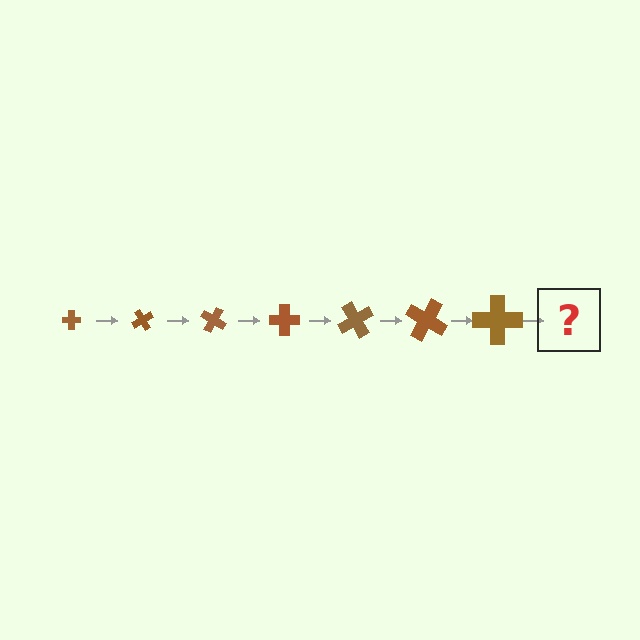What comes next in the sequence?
The next element should be a cross, larger than the previous one and rotated 420 degrees from the start.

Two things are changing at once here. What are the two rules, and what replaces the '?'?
The two rules are that the cross grows larger each step and it rotates 60 degrees each step. The '?' should be a cross, larger than the previous one and rotated 420 degrees from the start.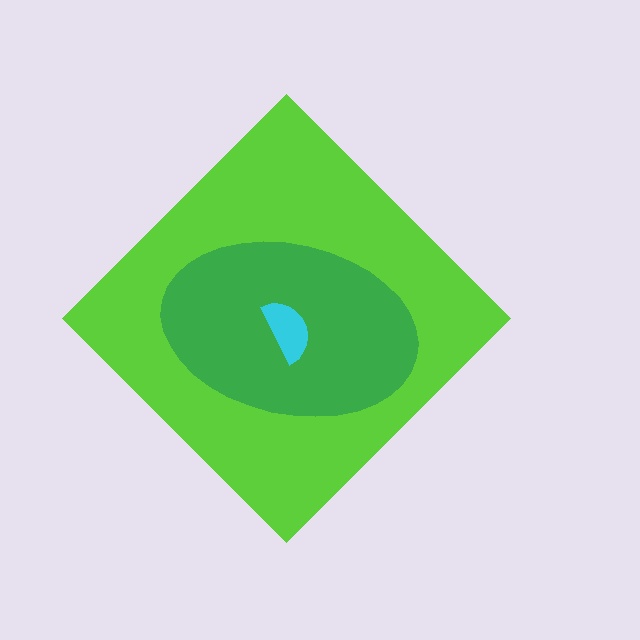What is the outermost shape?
The lime diamond.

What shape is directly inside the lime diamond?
The green ellipse.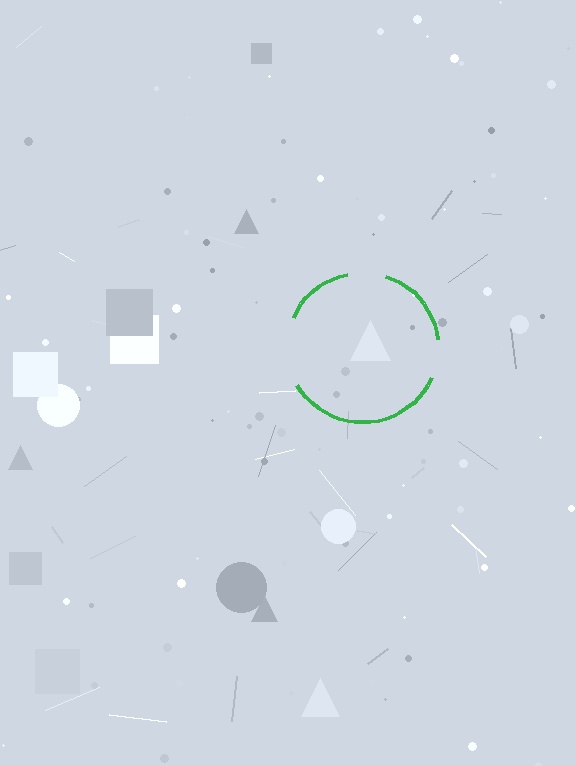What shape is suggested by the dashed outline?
The dashed outline suggests a circle.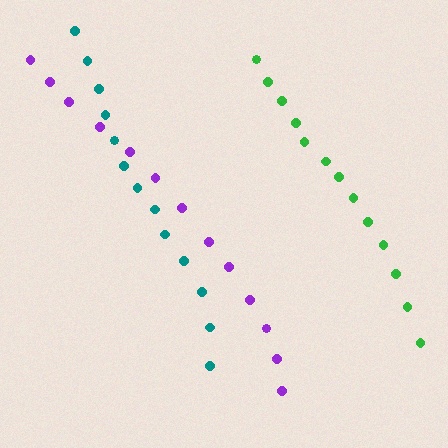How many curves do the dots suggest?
There are 3 distinct paths.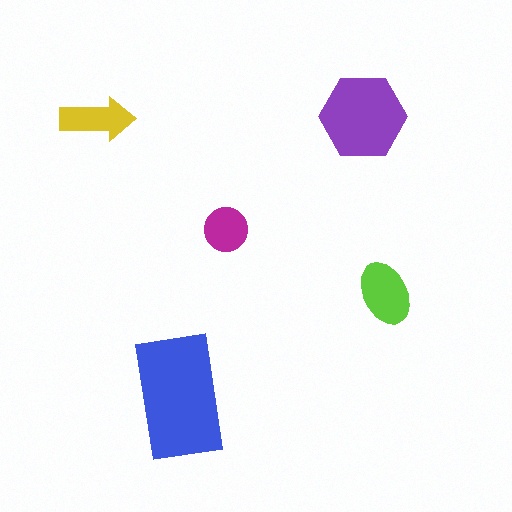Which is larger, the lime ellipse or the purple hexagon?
The purple hexagon.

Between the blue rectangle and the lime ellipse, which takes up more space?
The blue rectangle.